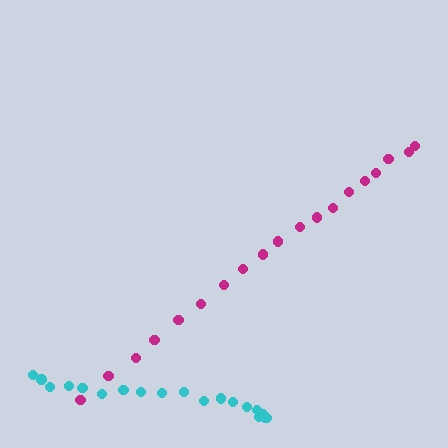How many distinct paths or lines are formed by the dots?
There are 2 distinct paths.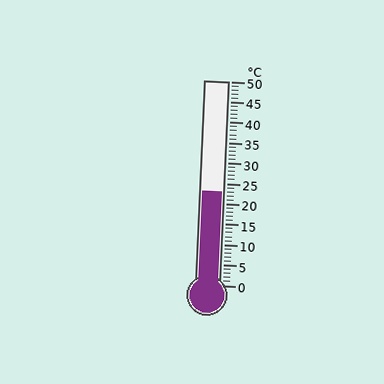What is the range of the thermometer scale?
The thermometer scale ranges from 0°C to 50°C.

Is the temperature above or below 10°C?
The temperature is above 10°C.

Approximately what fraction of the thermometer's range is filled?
The thermometer is filled to approximately 45% of its range.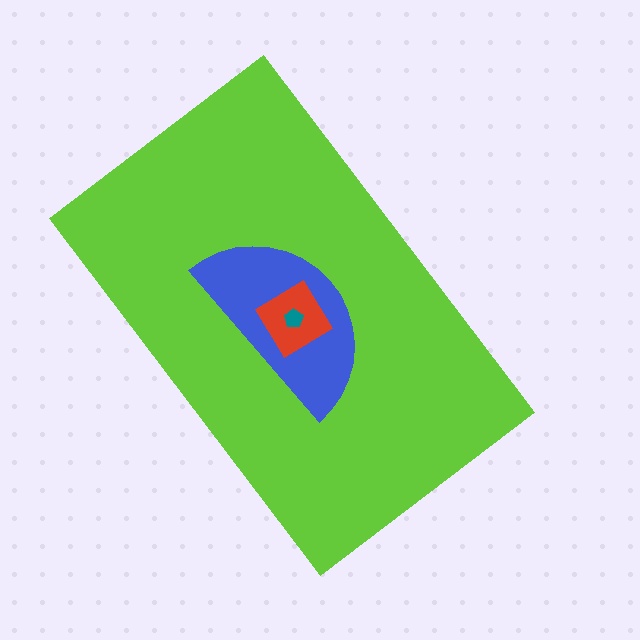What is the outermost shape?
The lime rectangle.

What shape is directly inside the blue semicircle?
The red diamond.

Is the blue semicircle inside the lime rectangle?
Yes.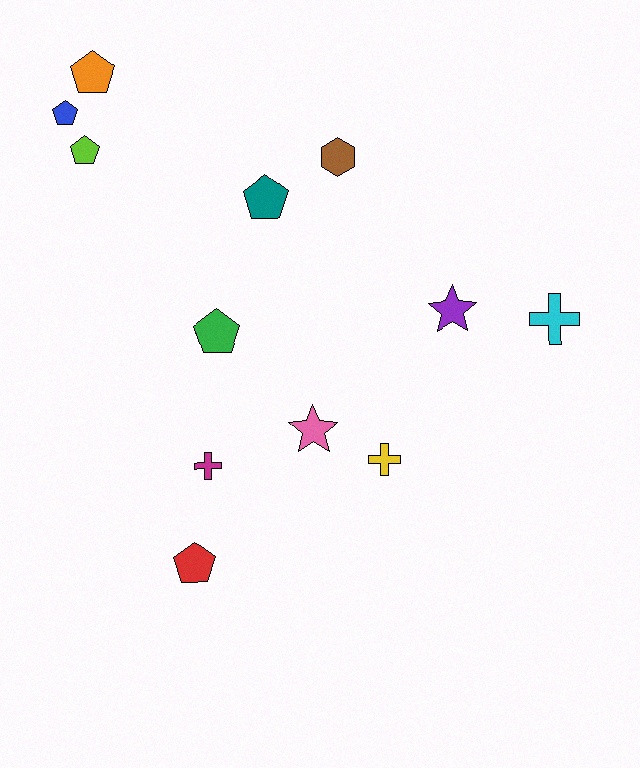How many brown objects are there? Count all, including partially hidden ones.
There is 1 brown object.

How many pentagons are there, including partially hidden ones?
There are 6 pentagons.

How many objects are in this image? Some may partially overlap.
There are 12 objects.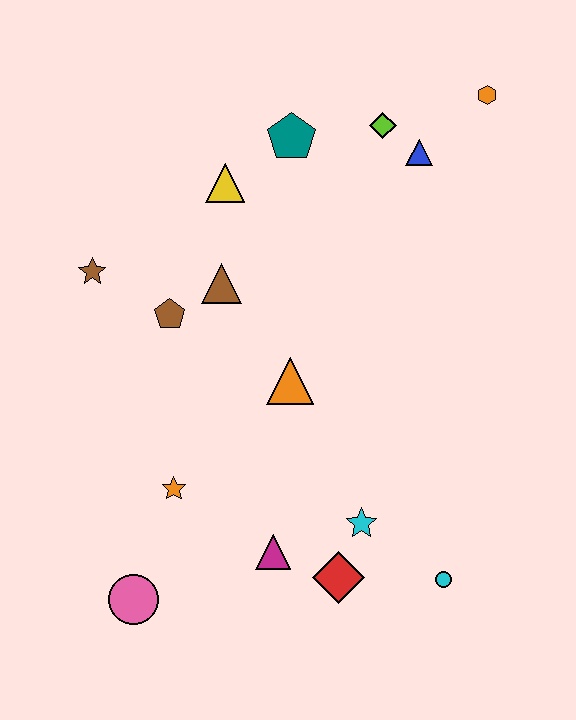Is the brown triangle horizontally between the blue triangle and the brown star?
Yes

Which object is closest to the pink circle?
The orange star is closest to the pink circle.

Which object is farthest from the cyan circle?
The orange hexagon is farthest from the cyan circle.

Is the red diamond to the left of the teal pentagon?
No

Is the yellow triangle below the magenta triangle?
No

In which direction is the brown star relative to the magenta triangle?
The brown star is above the magenta triangle.